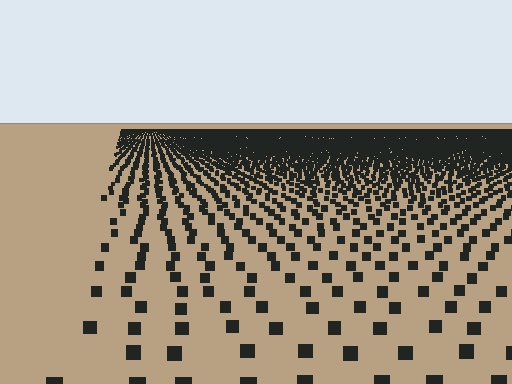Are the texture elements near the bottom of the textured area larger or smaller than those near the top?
Larger. Near the bottom, elements are closer to the viewer and appear at a bigger on-screen size.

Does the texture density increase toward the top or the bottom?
Density increases toward the top.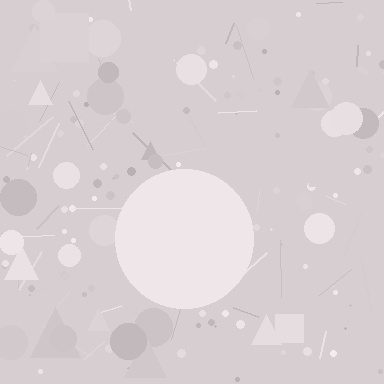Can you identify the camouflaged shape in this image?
The camouflaged shape is a circle.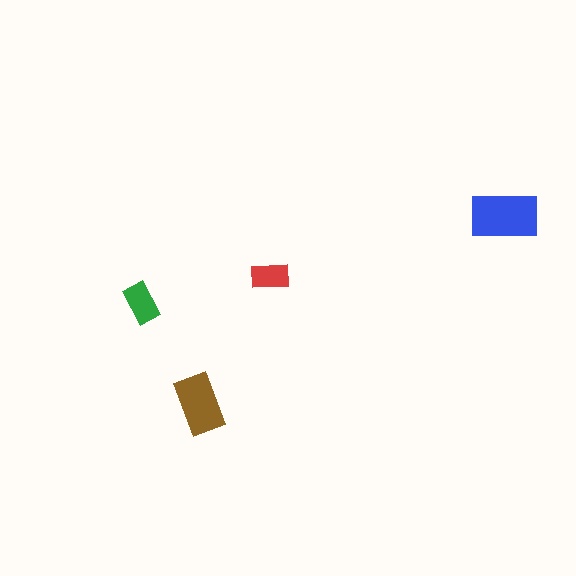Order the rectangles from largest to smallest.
the blue one, the brown one, the green one, the red one.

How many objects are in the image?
There are 4 objects in the image.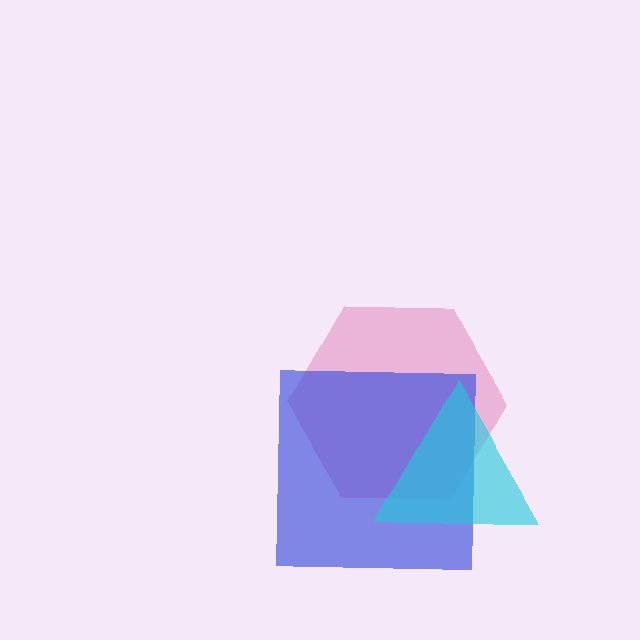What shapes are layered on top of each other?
The layered shapes are: a pink hexagon, a blue square, a cyan triangle.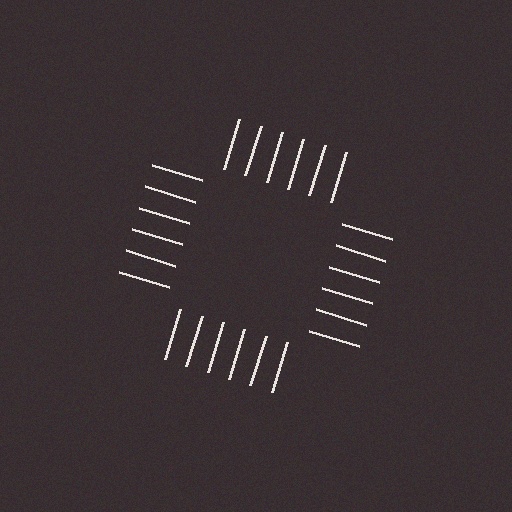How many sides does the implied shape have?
4 sides — the line-ends trace a square.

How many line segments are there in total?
24 — 6 along each of the 4 edges.